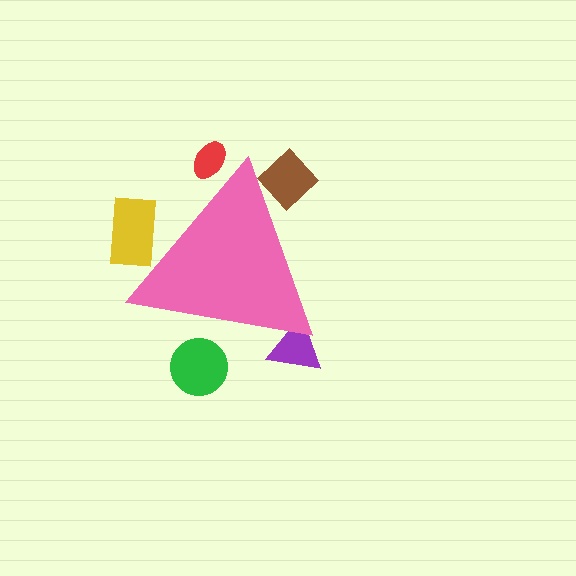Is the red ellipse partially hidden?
Yes, the red ellipse is partially hidden behind the pink triangle.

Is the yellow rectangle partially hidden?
Yes, the yellow rectangle is partially hidden behind the pink triangle.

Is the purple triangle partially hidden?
Yes, the purple triangle is partially hidden behind the pink triangle.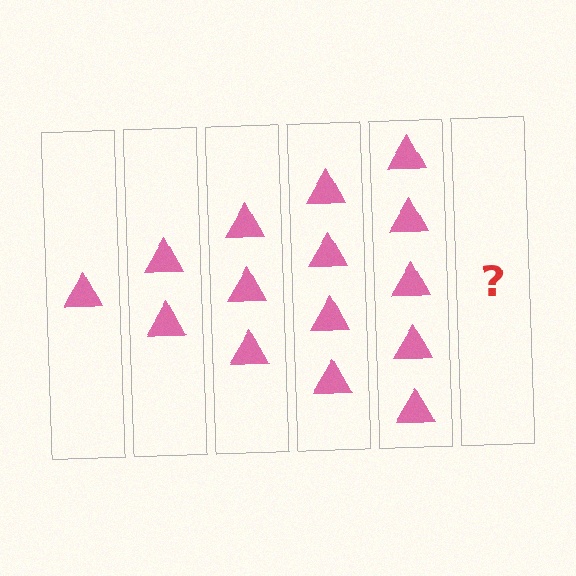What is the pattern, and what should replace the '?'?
The pattern is that each step adds one more triangle. The '?' should be 6 triangles.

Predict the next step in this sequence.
The next step is 6 triangles.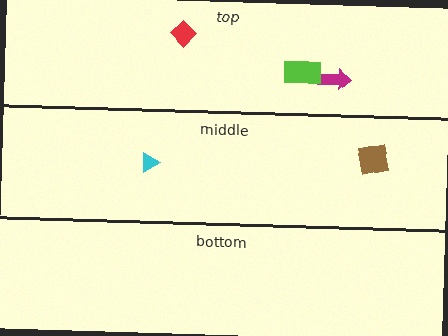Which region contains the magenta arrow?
The top region.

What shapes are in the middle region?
The cyan triangle, the brown square.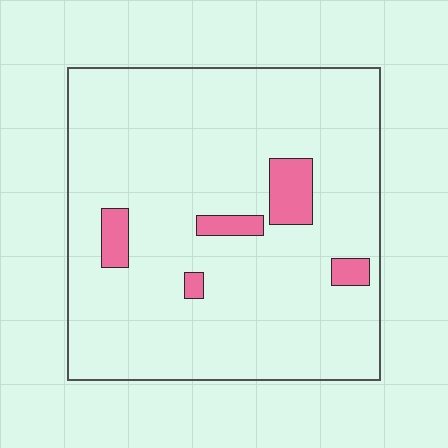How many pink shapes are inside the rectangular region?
5.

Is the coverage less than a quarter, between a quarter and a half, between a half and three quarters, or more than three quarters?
Less than a quarter.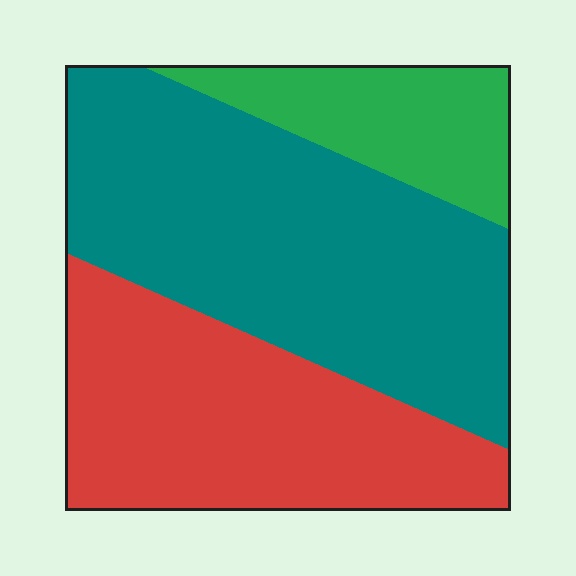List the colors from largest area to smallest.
From largest to smallest: teal, red, green.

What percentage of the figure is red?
Red takes up about three eighths (3/8) of the figure.